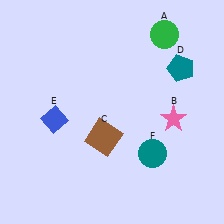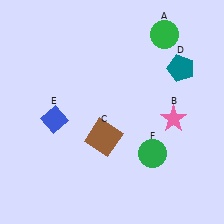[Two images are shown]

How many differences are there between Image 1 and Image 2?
There is 1 difference between the two images.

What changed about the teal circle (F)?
In Image 1, F is teal. In Image 2, it changed to green.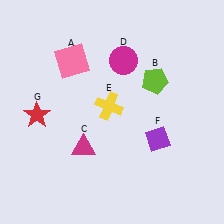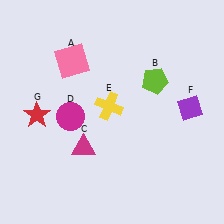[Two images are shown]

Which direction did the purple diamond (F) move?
The purple diamond (F) moved right.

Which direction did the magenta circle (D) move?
The magenta circle (D) moved down.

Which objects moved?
The objects that moved are: the magenta circle (D), the purple diamond (F).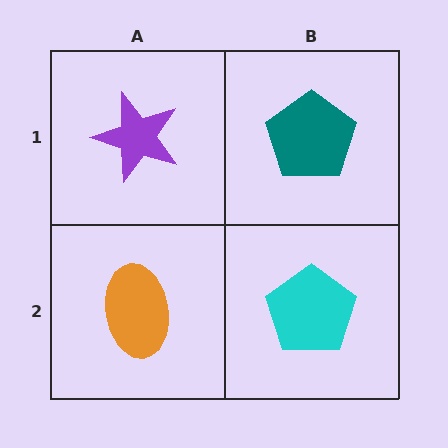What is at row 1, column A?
A purple star.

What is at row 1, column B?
A teal pentagon.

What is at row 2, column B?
A cyan pentagon.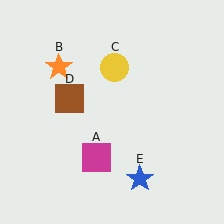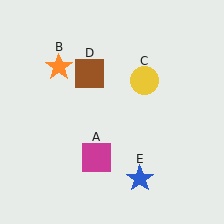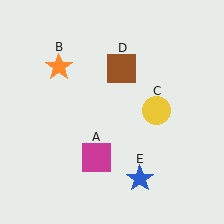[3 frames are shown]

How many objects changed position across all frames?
2 objects changed position: yellow circle (object C), brown square (object D).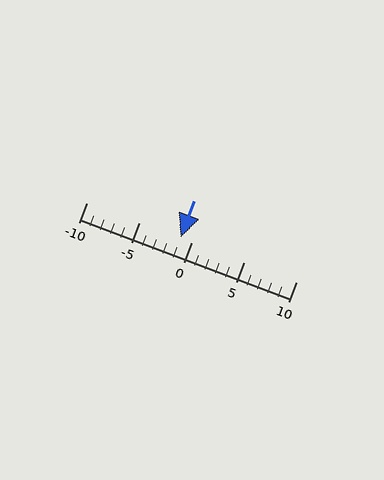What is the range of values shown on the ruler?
The ruler shows values from -10 to 10.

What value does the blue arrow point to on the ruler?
The blue arrow points to approximately -1.